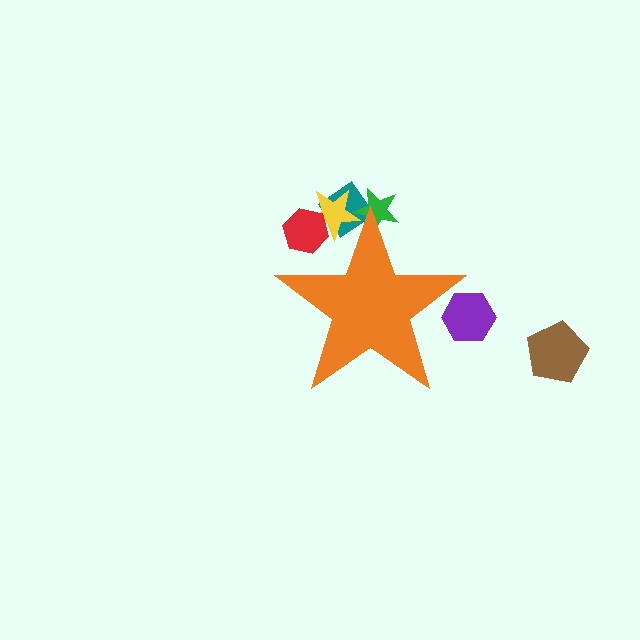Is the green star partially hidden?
Yes, the green star is partially hidden behind the orange star.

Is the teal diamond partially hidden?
Yes, the teal diamond is partially hidden behind the orange star.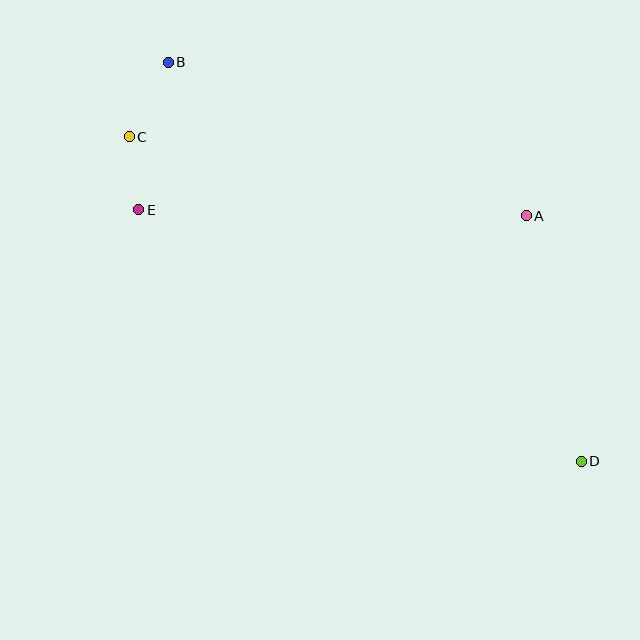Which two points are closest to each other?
Points C and E are closest to each other.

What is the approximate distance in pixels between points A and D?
The distance between A and D is approximately 251 pixels.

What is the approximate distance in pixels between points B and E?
The distance between B and E is approximately 150 pixels.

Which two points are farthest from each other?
Points B and D are farthest from each other.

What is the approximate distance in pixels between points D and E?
The distance between D and E is approximately 509 pixels.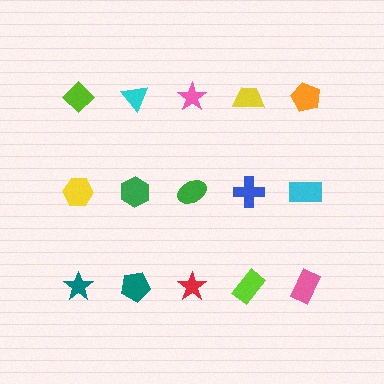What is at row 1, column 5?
An orange pentagon.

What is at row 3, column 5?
A pink rectangle.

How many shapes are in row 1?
5 shapes.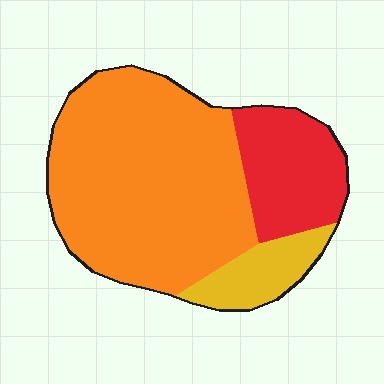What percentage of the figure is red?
Red covers about 20% of the figure.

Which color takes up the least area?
Yellow, at roughly 10%.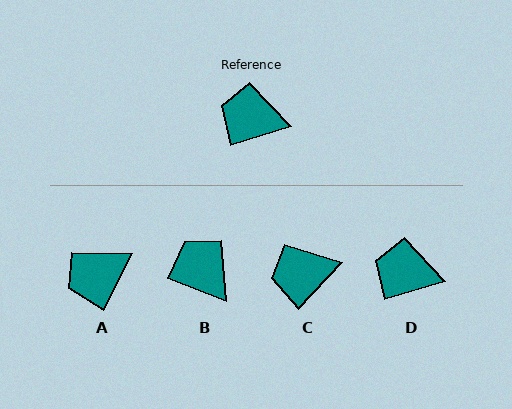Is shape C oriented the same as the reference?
No, it is off by about 30 degrees.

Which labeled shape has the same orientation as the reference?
D.